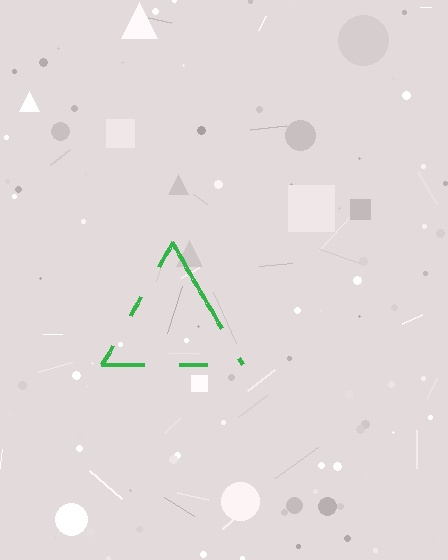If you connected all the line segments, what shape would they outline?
They would outline a triangle.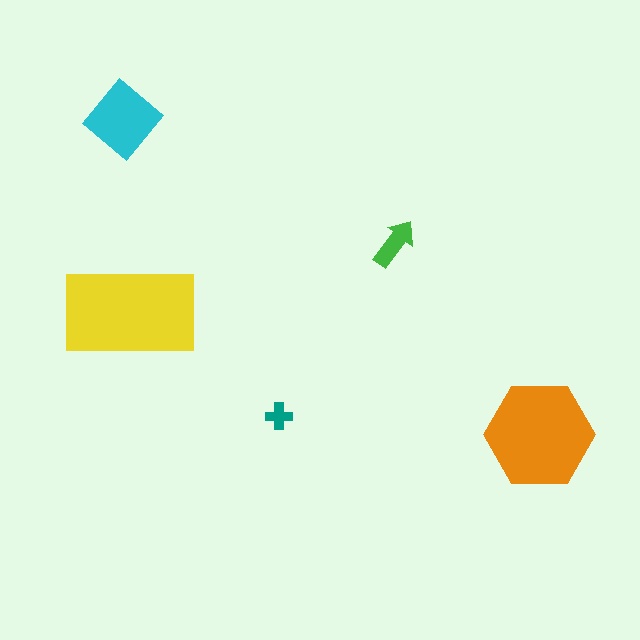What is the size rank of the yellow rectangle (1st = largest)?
1st.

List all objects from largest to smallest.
The yellow rectangle, the orange hexagon, the cyan diamond, the green arrow, the teal cross.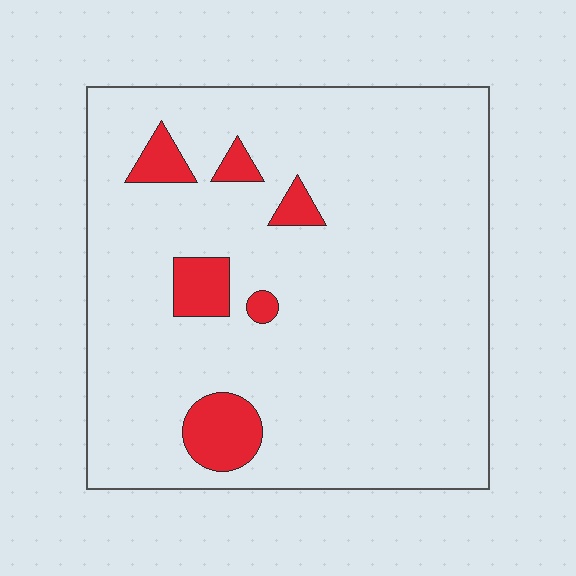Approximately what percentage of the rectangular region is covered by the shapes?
Approximately 10%.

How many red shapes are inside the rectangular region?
6.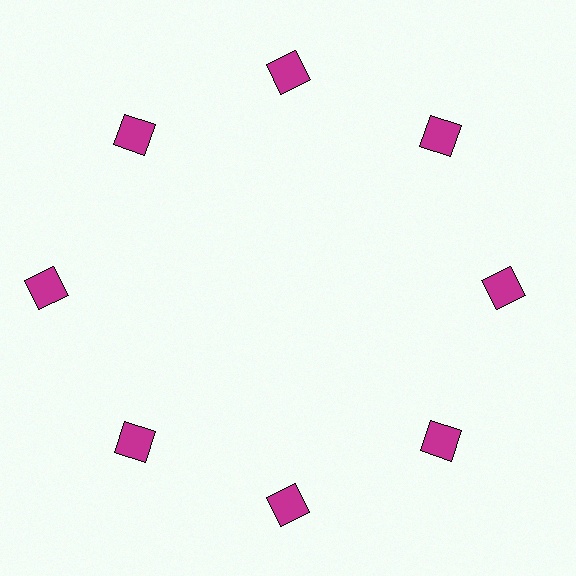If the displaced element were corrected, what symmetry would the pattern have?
It would have 8-fold rotational symmetry — the pattern would map onto itself every 45 degrees.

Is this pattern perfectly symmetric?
No. The 8 magenta squares are arranged in a ring, but one element near the 9 o'clock position is pushed outward from the center, breaking the 8-fold rotational symmetry.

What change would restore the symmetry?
The symmetry would be restored by moving it inward, back onto the ring so that all 8 squares sit at equal angles and equal distance from the center.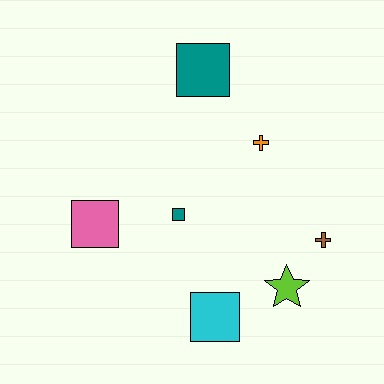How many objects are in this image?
There are 7 objects.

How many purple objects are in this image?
There are no purple objects.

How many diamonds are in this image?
There are no diamonds.